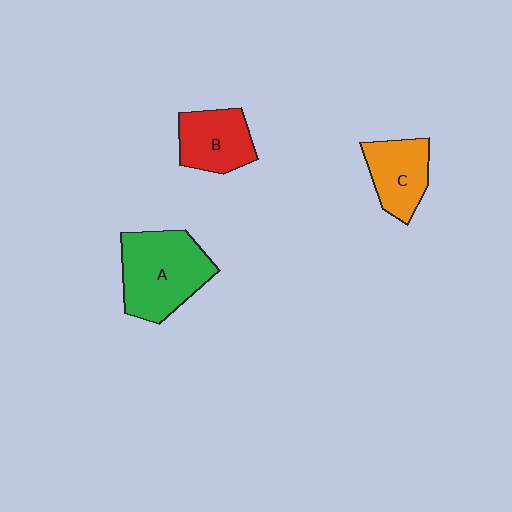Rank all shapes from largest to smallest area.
From largest to smallest: A (green), B (red), C (orange).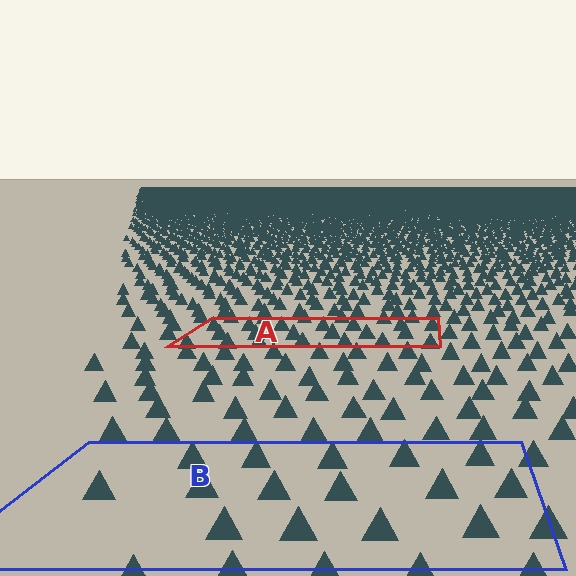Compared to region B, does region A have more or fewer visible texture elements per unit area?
Region A has more texture elements per unit area — they are packed more densely because it is farther away.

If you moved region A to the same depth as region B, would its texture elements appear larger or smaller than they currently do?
They would appear larger. At a closer depth, the same texture elements are projected at a bigger on-screen size.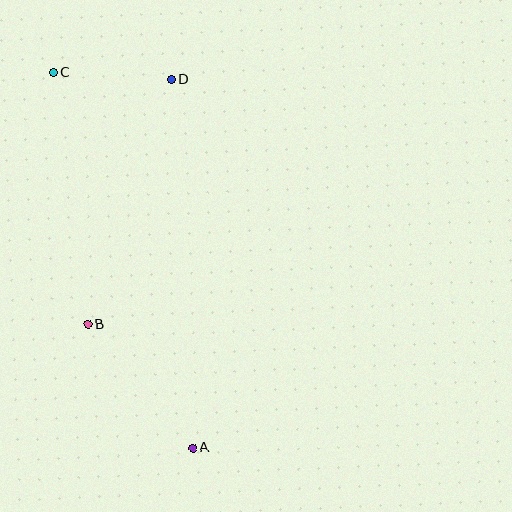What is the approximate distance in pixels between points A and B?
The distance between A and B is approximately 162 pixels.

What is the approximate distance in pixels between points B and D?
The distance between B and D is approximately 259 pixels.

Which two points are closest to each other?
Points C and D are closest to each other.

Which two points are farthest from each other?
Points A and C are farthest from each other.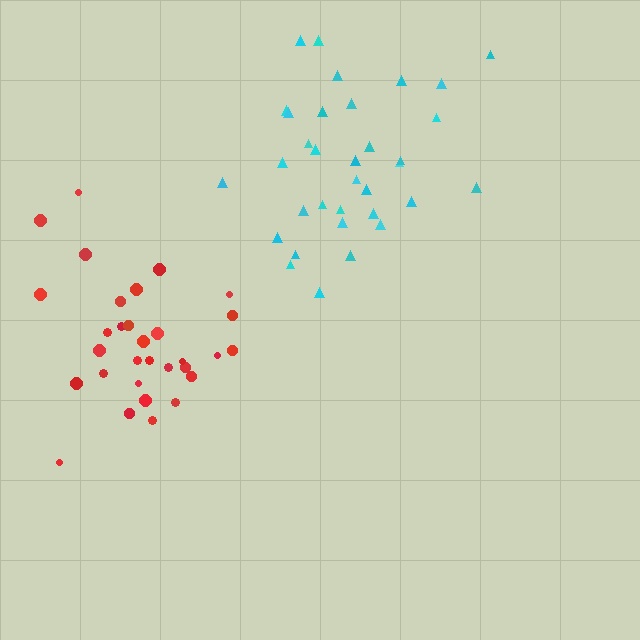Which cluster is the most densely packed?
Red.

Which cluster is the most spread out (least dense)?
Cyan.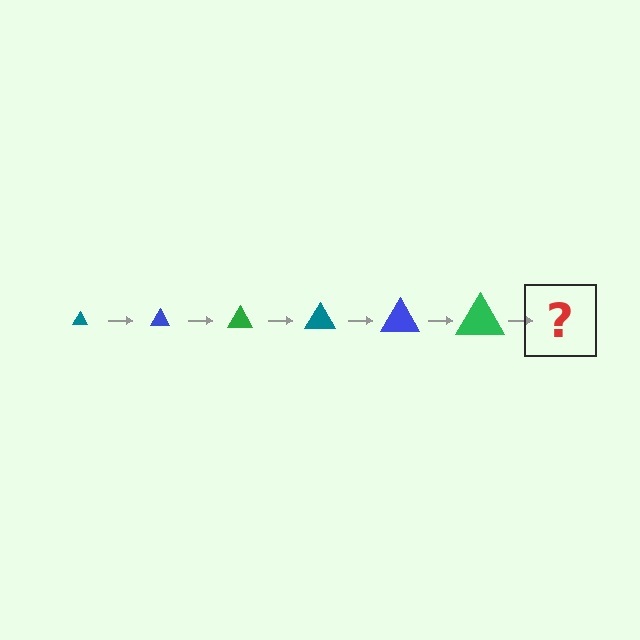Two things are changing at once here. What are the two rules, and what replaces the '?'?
The two rules are that the triangle grows larger each step and the color cycles through teal, blue, and green. The '?' should be a teal triangle, larger than the previous one.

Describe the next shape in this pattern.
It should be a teal triangle, larger than the previous one.